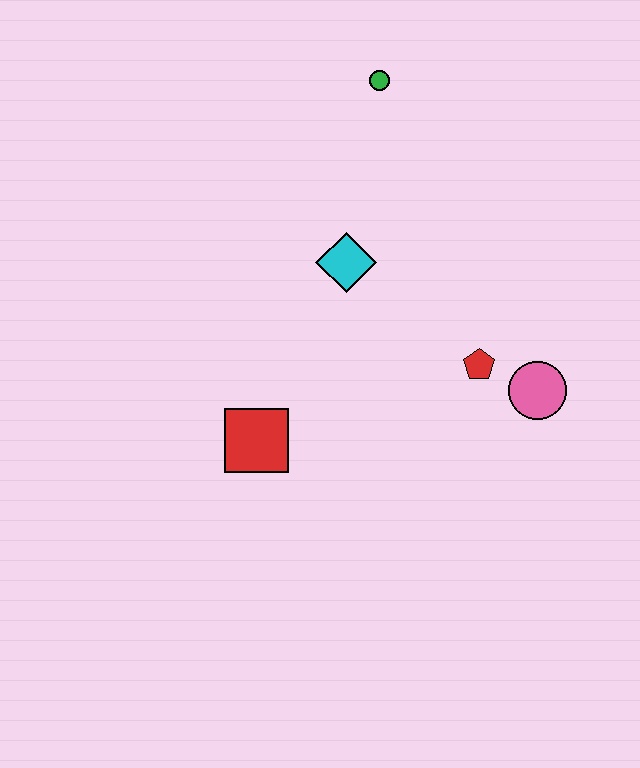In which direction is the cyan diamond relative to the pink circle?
The cyan diamond is to the left of the pink circle.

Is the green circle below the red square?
No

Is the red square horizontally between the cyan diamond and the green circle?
No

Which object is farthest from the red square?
The green circle is farthest from the red square.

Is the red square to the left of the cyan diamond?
Yes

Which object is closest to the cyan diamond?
The red pentagon is closest to the cyan diamond.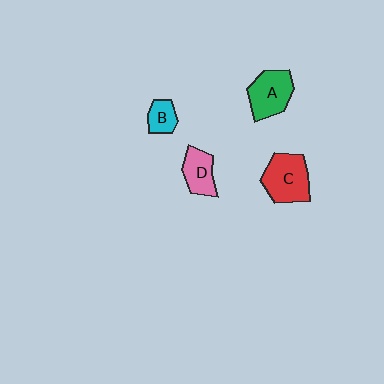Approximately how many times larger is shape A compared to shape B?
Approximately 2.0 times.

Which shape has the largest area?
Shape C (red).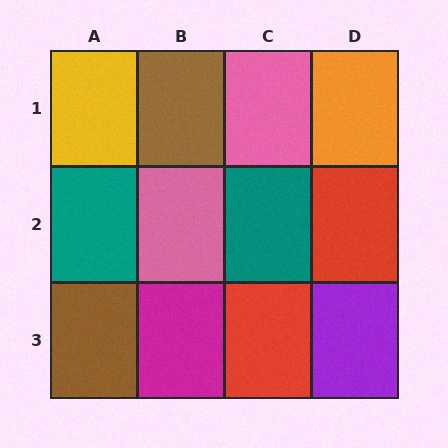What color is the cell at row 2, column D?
Red.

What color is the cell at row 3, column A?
Brown.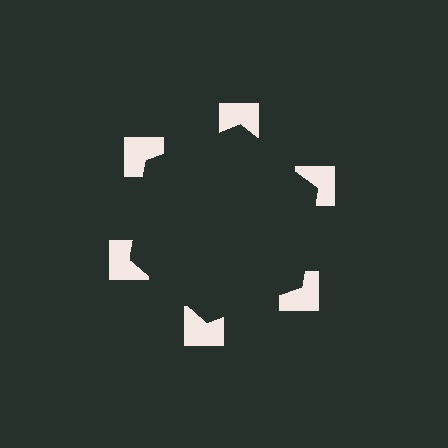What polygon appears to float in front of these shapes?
An illusory hexagon — its edges are inferred from the aligned wedge cuts in the notched squares, not physically drawn.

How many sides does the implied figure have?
6 sides.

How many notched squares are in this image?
There are 6 — one at each vertex of the illusory hexagon.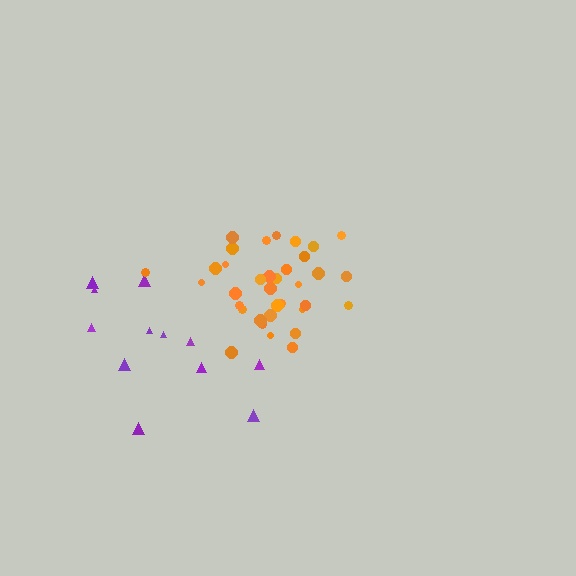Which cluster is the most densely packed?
Orange.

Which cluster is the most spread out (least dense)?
Purple.